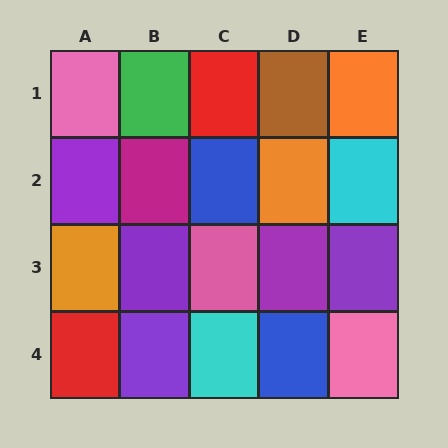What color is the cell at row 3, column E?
Purple.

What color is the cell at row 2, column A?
Purple.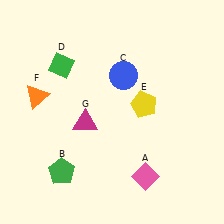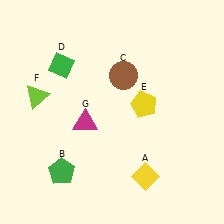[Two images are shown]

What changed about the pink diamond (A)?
In Image 1, A is pink. In Image 2, it changed to yellow.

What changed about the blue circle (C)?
In Image 1, C is blue. In Image 2, it changed to brown.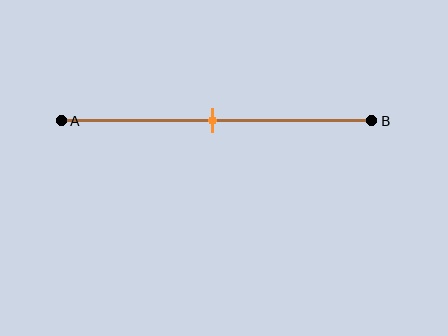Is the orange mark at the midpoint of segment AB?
Yes, the mark is approximately at the midpoint.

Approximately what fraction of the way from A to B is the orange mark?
The orange mark is approximately 50% of the way from A to B.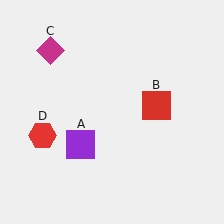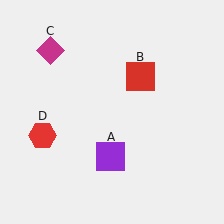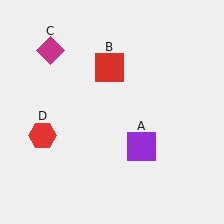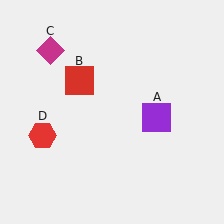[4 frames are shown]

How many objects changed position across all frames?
2 objects changed position: purple square (object A), red square (object B).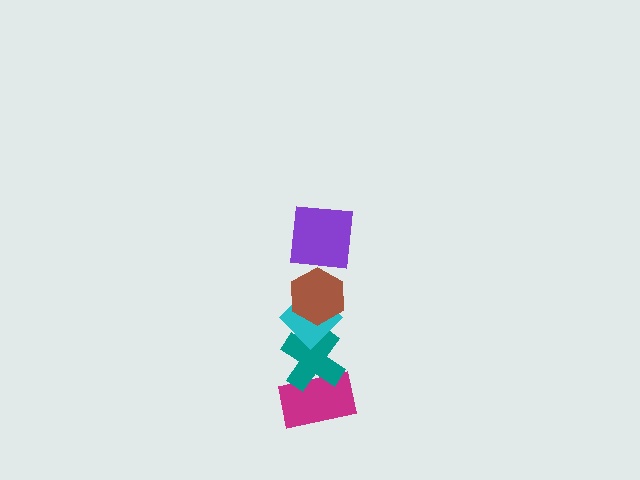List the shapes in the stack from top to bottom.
From top to bottom: the purple square, the brown hexagon, the cyan diamond, the teal cross, the magenta rectangle.